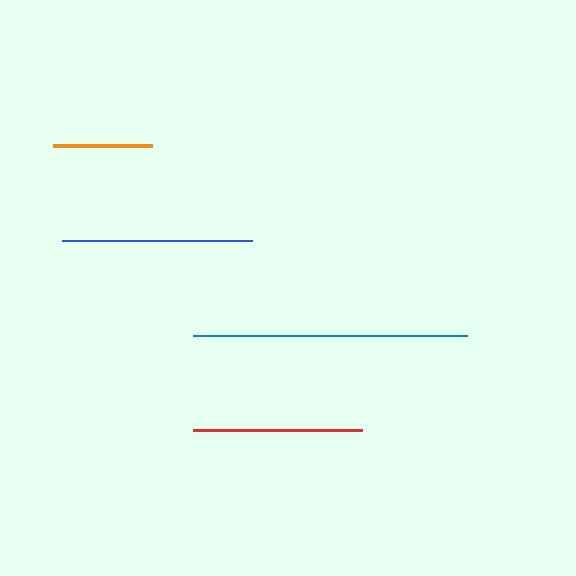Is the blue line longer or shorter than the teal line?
The teal line is longer than the blue line.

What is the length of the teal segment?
The teal segment is approximately 273 pixels long.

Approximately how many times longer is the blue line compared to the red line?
The blue line is approximately 1.1 times the length of the red line.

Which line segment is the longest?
The teal line is the longest at approximately 273 pixels.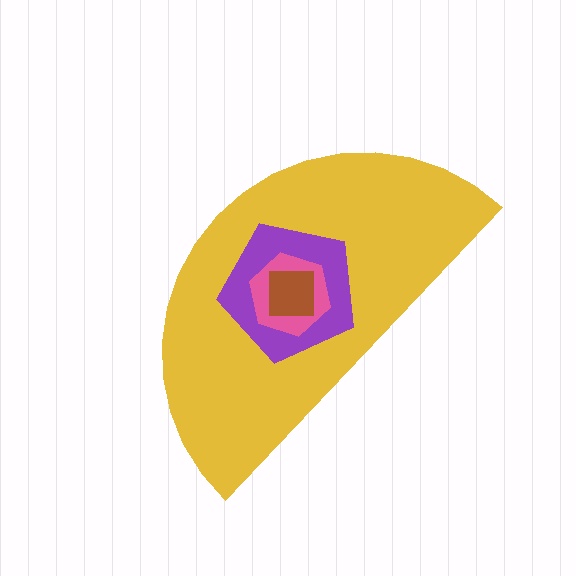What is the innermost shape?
The brown square.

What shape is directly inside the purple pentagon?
The pink hexagon.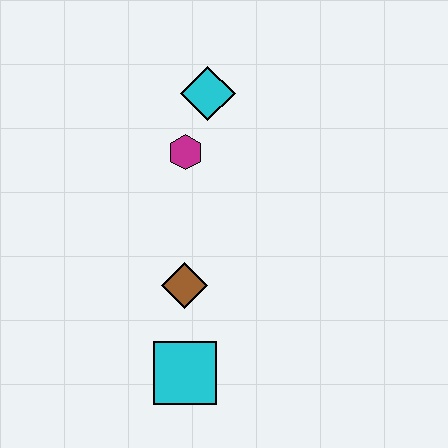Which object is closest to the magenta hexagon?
The cyan diamond is closest to the magenta hexagon.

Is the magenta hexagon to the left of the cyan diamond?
Yes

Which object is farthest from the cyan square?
The cyan diamond is farthest from the cyan square.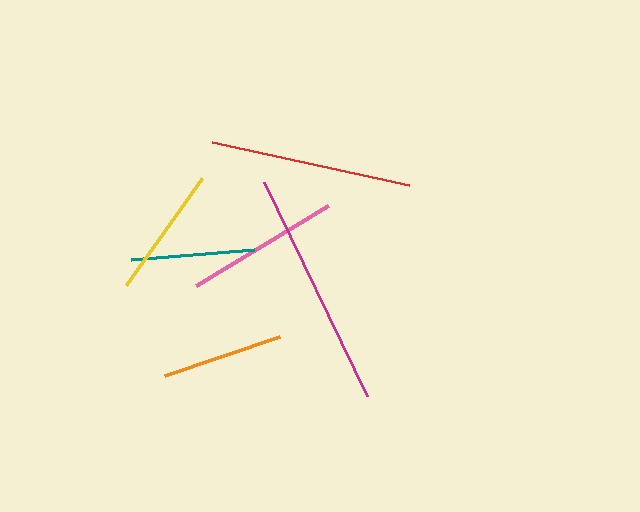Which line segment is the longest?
The magenta line is the longest at approximately 237 pixels.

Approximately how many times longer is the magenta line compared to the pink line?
The magenta line is approximately 1.5 times the length of the pink line.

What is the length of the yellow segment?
The yellow segment is approximately 131 pixels long.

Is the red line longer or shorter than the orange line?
The red line is longer than the orange line.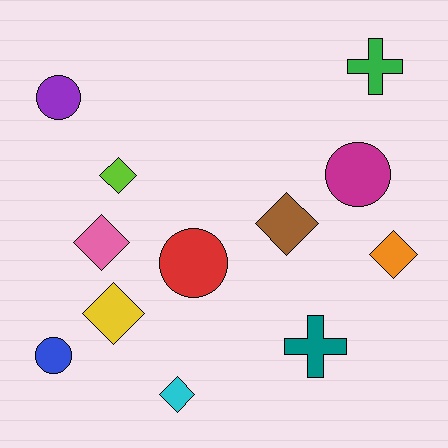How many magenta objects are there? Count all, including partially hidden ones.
There is 1 magenta object.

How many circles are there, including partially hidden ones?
There are 4 circles.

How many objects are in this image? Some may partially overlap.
There are 12 objects.